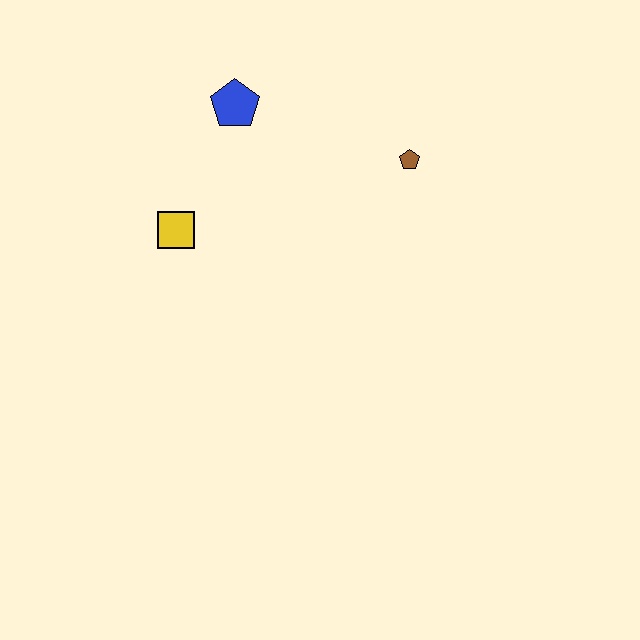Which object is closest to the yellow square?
The blue pentagon is closest to the yellow square.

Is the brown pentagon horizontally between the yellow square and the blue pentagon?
No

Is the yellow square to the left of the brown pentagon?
Yes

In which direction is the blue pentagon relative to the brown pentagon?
The blue pentagon is to the left of the brown pentagon.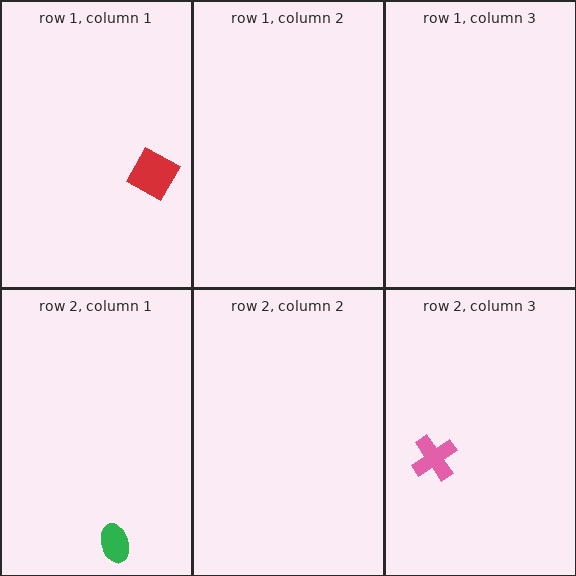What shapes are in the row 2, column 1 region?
The green ellipse.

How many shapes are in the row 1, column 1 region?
1.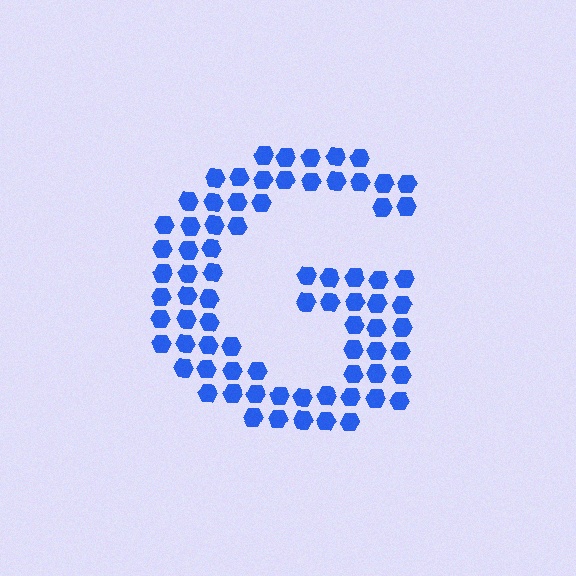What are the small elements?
The small elements are hexagons.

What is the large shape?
The large shape is the letter G.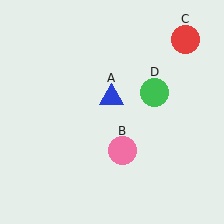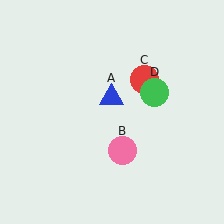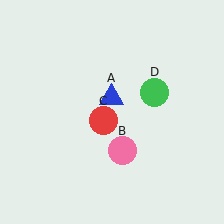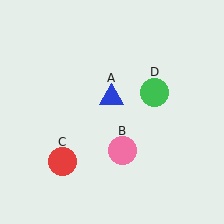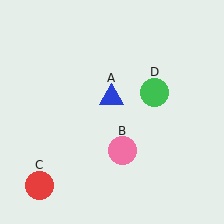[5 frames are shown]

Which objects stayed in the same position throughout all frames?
Blue triangle (object A) and pink circle (object B) and green circle (object D) remained stationary.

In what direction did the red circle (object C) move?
The red circle (object C) moved down and to the left.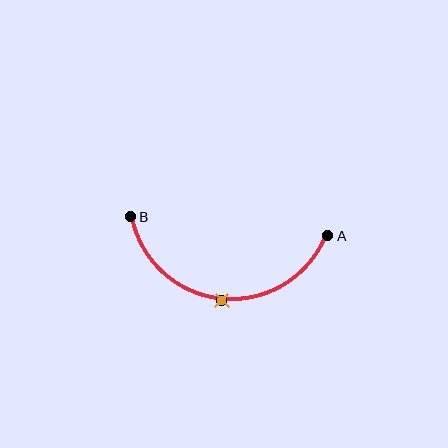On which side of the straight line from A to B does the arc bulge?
The arc bulges below the straight line connecting A and B.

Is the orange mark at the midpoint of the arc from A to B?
Yes. The orange mark lies on the arc at equal arc-length from both A and B — it is the arc midpoint.